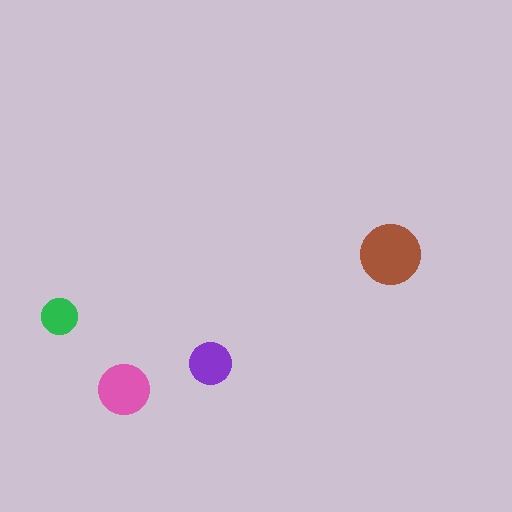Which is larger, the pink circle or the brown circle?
The brown one.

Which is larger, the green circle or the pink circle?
The pink one.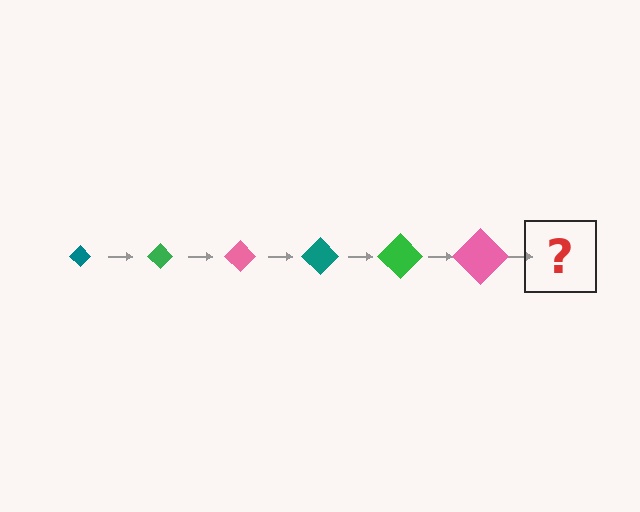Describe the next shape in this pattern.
It should be a teal diamond, larger than the previous one.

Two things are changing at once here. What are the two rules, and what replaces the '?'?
The two rules are that the diamond grows larger each step and the color cycles through teal, green, and pink. The '?' should be a teal diamond, larger than the previous one.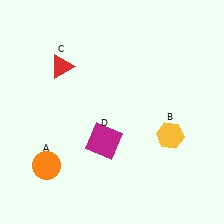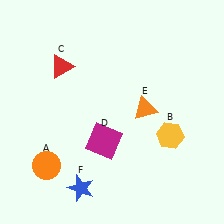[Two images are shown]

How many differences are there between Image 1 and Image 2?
There are 2 differences between the two images.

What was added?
An orange triangle (E), a blue star (F) were added in Image 2.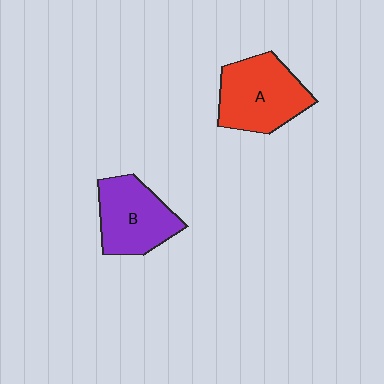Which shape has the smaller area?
Shape B (purple).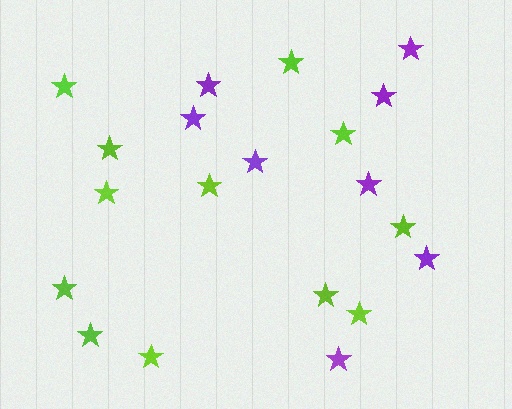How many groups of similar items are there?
There are 2 groups: one group of lime stars (12) and one group of purple stars (8).